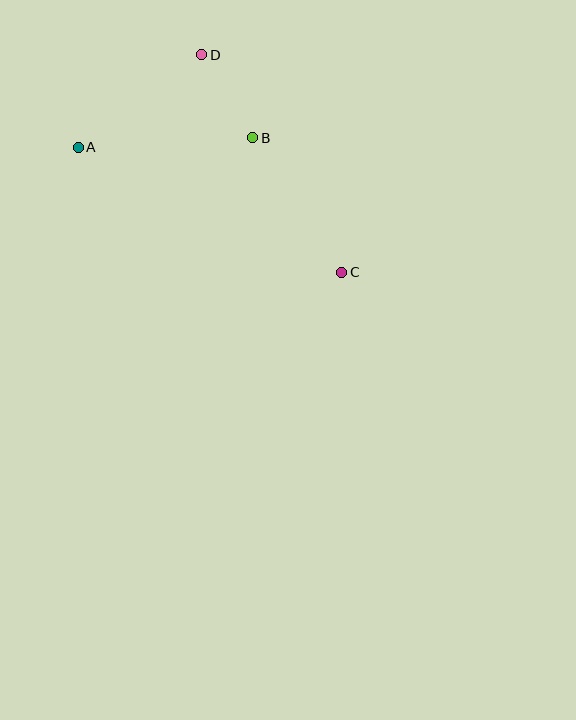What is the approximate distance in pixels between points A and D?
The distance between A and D is approximately 154 pixels.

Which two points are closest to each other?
Points B and D are closest to each other.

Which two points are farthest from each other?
Points A and C are farthest from each other.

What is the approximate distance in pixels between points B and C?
The distance between B and C is approximately 161 pixels.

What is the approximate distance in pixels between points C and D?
The distance between C and D is approximately 259 pixels.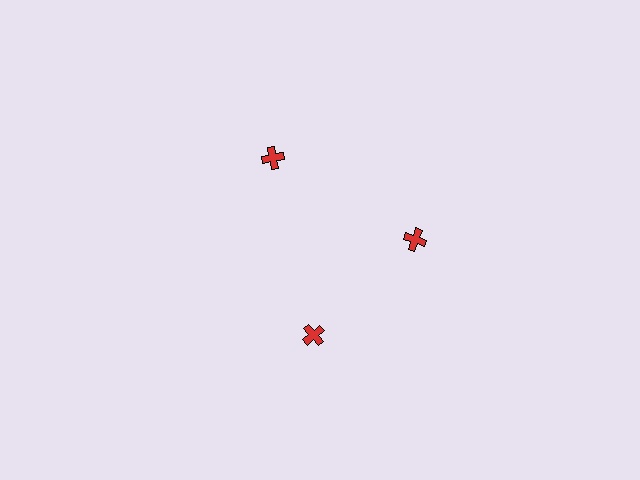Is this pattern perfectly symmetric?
No. The 3 red crosses are arranged in a ring, but one element near the 7 o'clock position is rotated out of alignment along the ring, breaking the 3-fold rotational symmetry.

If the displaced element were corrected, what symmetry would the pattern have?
It would have 3-fold rotational symmetry — the pattern would map onto itself every 120 degrees.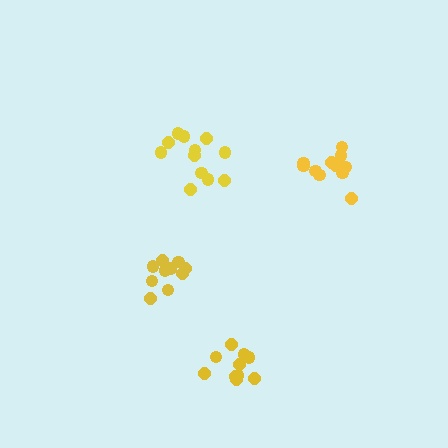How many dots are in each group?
Group 1: 12 dots, Group 2: 10 dots, Group 3: 10 dots, Group 4: 11 dots (43 total).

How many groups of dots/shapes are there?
There are 4 groups.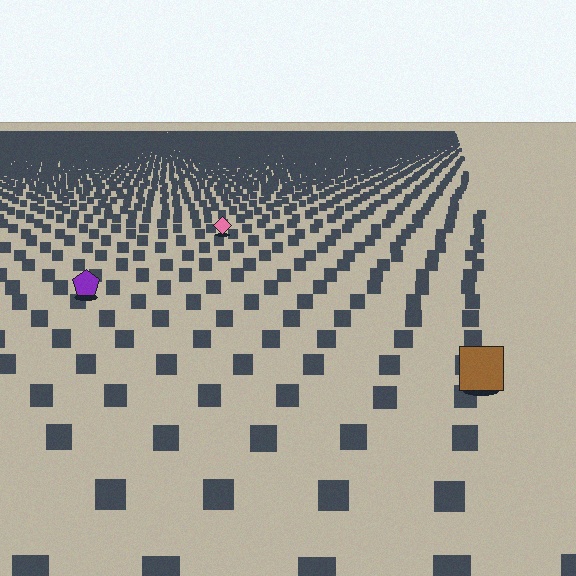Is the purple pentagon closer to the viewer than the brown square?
No. The brown square is closer — you can tell from the texture gradient: the ground texture is coarser near it.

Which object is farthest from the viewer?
The pink diamond is farthest from the viewer. It appears smaller and the ground texture around it is denser.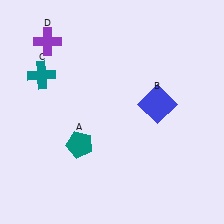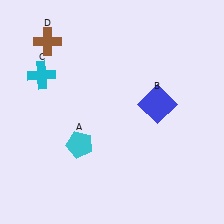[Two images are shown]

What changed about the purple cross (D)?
In Image 1, D is purple. In Image 2, it changed to brown.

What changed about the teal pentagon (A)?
In Image 1, A is teal. In Image 2, it changed to cyan.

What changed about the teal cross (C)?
In Image 1, C is teal. In Image 2, it changed to cyan.